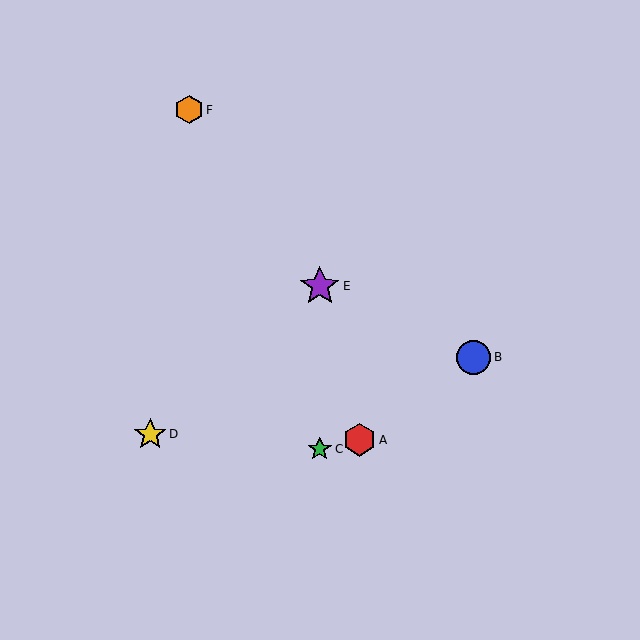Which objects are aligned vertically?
Objects C, E are aligned vertically.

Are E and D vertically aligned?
No, E is at x≈320 and D is at x≈150.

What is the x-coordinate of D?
Object D is at x≈150.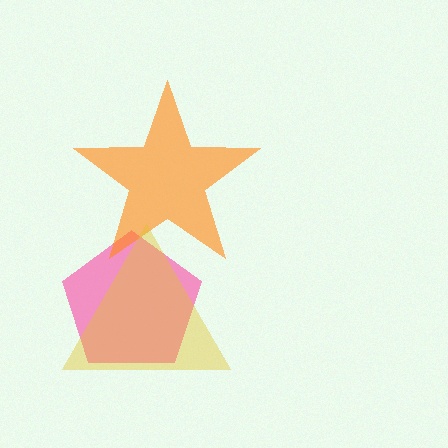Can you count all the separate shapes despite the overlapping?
Yes, there are 3 separate shapes.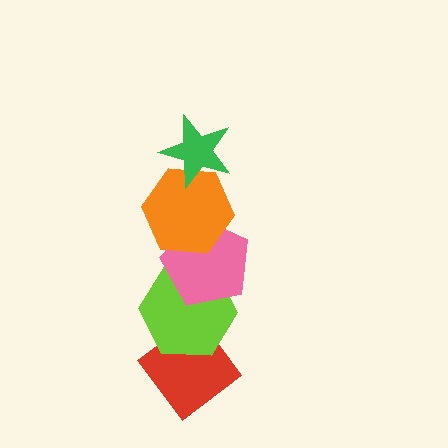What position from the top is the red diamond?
The red diamond is 5th from the top.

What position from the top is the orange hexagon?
The orange hexagon is 2nd from the top.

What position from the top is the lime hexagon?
The lime hexagon is 4th from the top.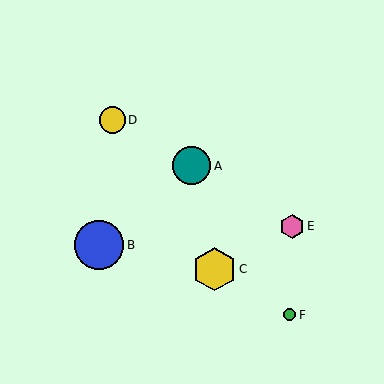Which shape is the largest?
The blue circle (labeled B) is the largest.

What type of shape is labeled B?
Shape B is a blue circle.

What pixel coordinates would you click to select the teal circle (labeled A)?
Click at (191, 166) to select the teal circle A.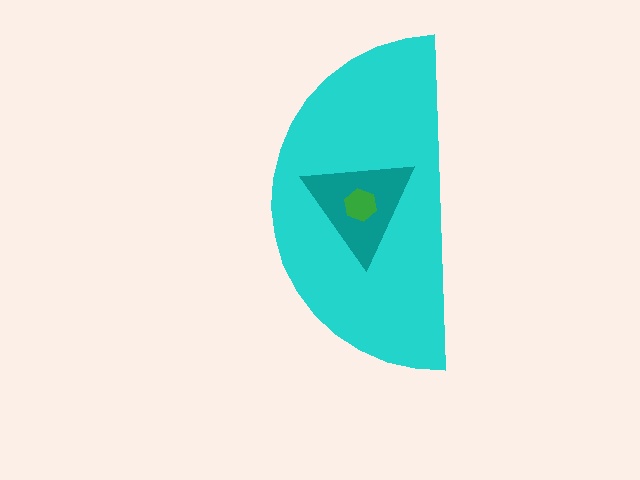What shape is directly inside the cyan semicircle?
The teal triangle.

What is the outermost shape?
The cyan semicircle.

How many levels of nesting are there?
3.